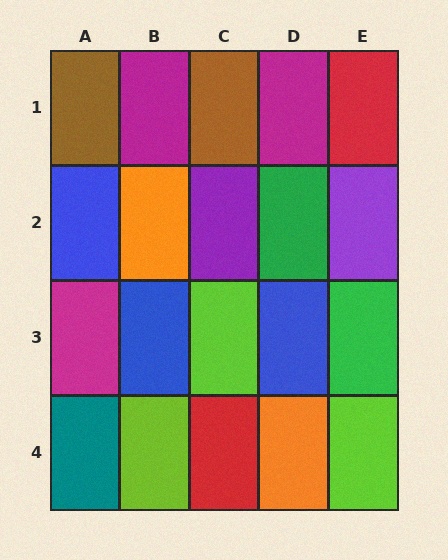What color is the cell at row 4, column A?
Teal.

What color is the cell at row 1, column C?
Brown.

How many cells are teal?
1 cell is teal.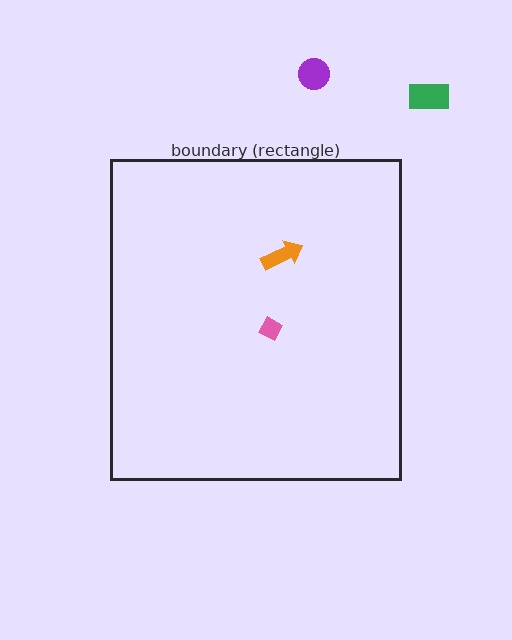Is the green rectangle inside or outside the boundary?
Outside.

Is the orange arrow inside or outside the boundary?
Inside.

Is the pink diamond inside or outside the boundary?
Inside.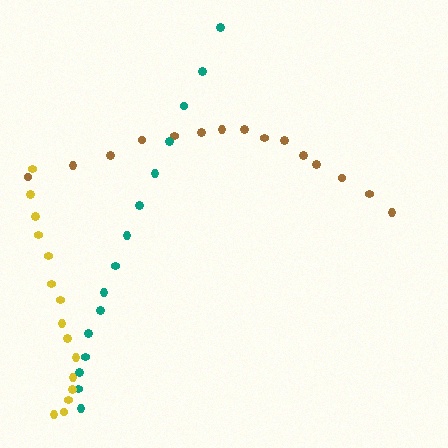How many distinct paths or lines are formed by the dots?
There are 3 distinct paths.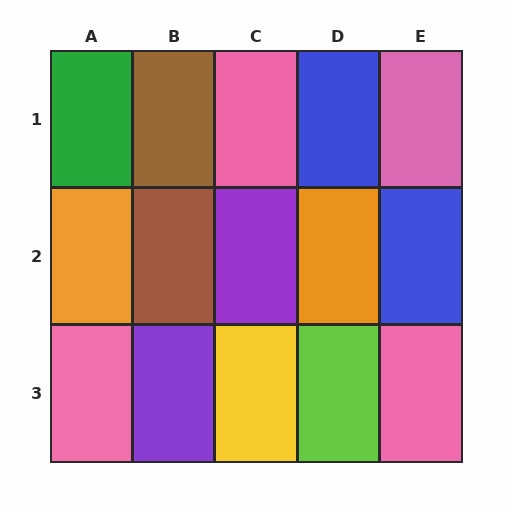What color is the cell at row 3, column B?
Purple.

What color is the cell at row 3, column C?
Yellow.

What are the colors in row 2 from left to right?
Orange, brown, purple, orange, blue.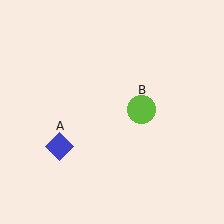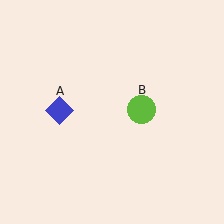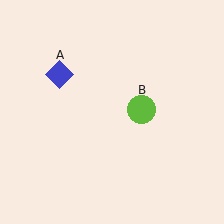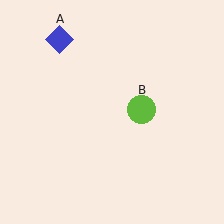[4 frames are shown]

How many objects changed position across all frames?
1 object changed position: blue diamond (object A).